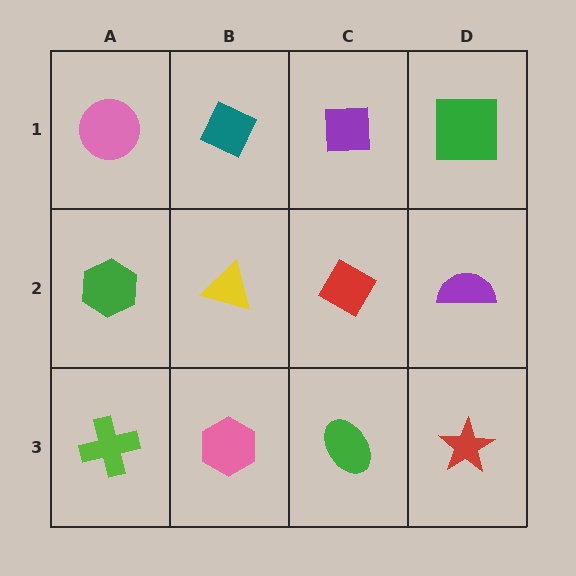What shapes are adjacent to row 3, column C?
A red diamond (row 2, column C), a pink hexagon (row 3, column B), a red star (row 3, column D).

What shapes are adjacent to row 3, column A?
A green hexagon (row 2, column A), a pink hexagon (row 3, column B).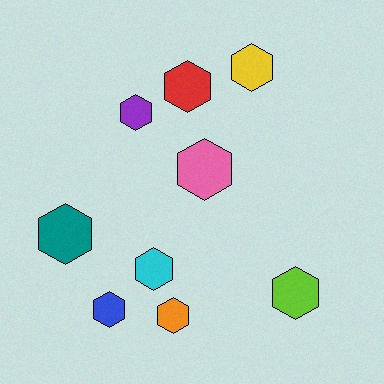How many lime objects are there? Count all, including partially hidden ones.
There is 1 lime object.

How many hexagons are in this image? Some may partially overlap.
There are 9 hexagons.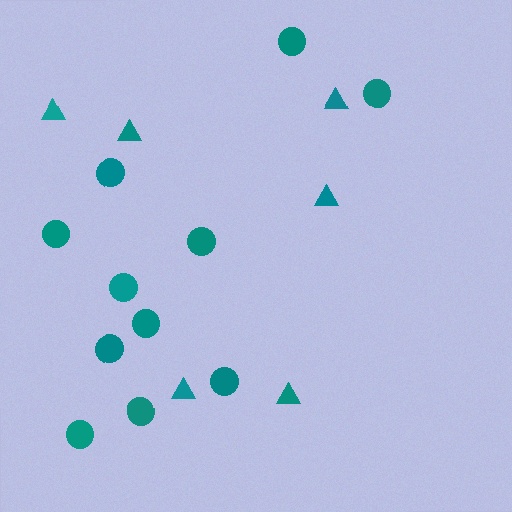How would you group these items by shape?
There are 2 groups: one group of triangles (6) and one group of circles (11).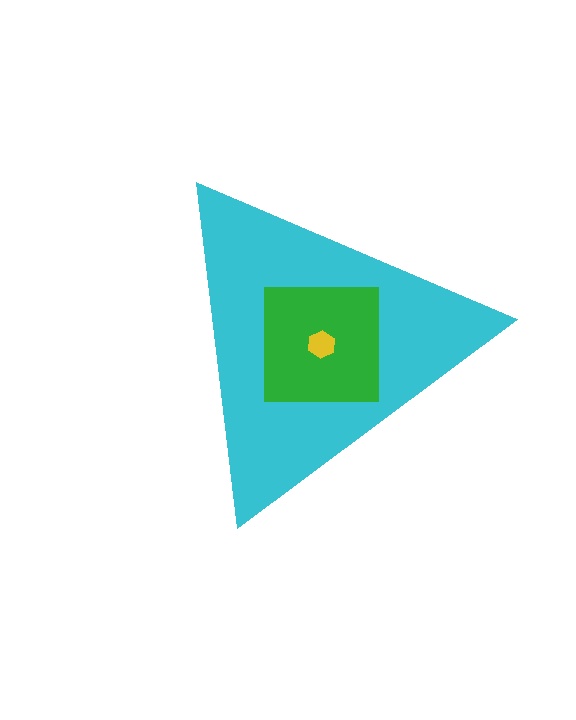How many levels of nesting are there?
3.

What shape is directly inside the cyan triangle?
The green square.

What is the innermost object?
The yellow hexagon.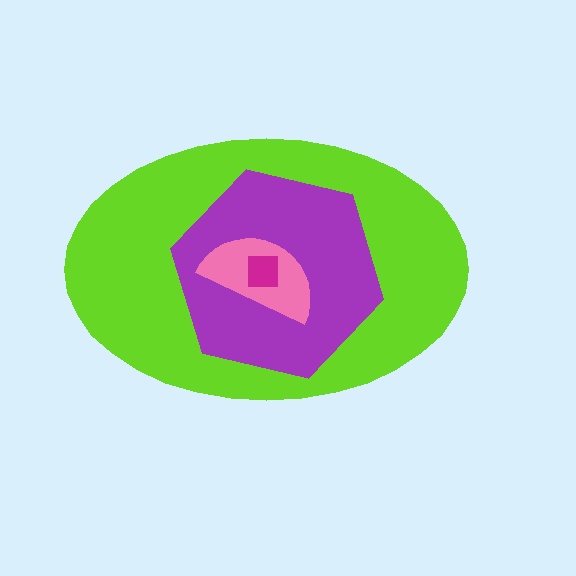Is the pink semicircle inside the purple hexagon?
Yes.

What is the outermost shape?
The lime ellipse.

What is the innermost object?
The magenta square.